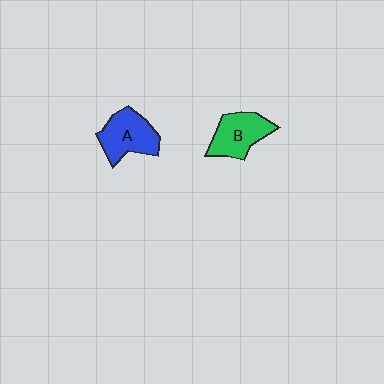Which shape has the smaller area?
Shape B (green).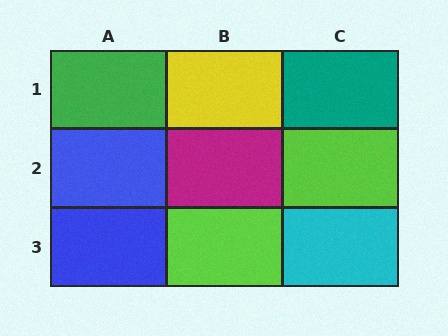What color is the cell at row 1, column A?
Green.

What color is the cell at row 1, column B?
Yellow.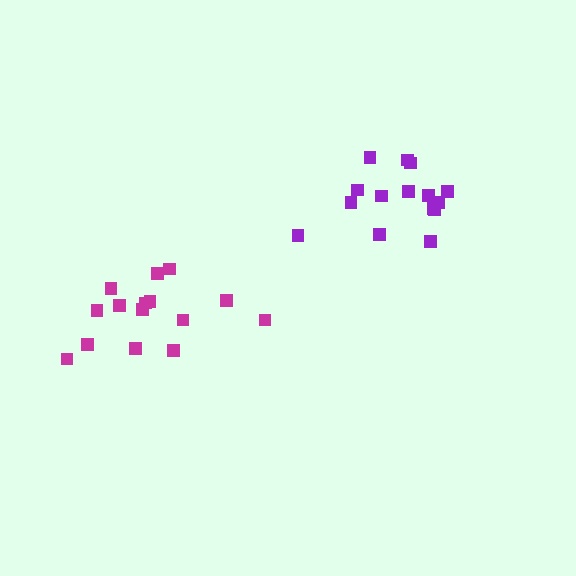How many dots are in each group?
Group 1: 15 dots, Group 2: 15 dots (30 total).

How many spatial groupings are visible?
There are 2 spatial groupings.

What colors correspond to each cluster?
The clusters are colored: purple, magenta.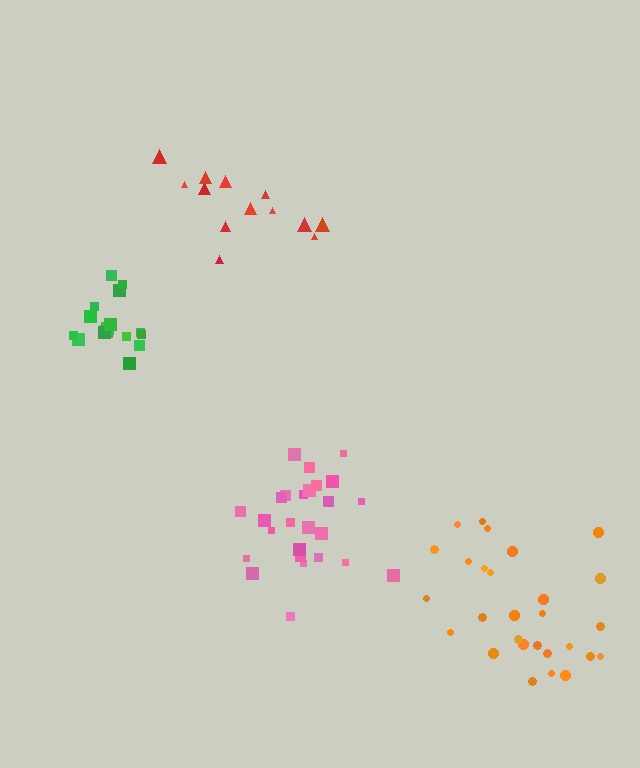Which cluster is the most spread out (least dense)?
Orange.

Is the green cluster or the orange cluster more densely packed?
Green.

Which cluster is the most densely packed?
Green.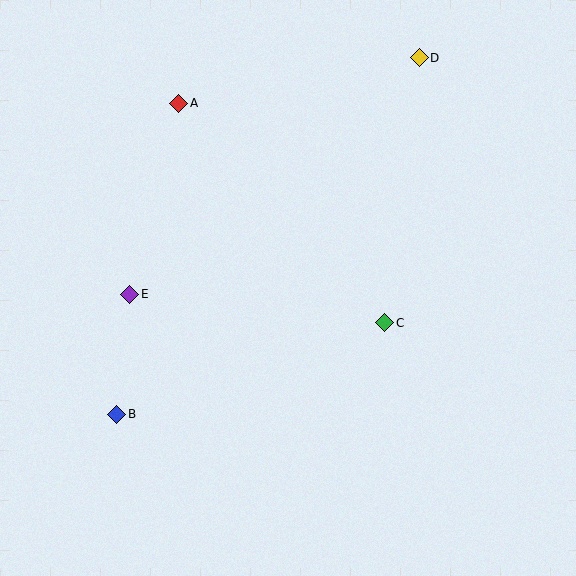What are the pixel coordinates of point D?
Point D is at (419, 58).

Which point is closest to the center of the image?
Point C at (385, 323) is closest to the center.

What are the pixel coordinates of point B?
Point B is at (117, 414).